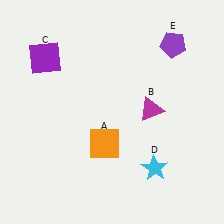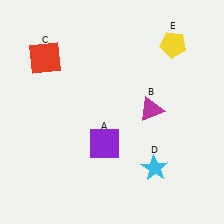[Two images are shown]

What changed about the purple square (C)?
In Image 1, C is purple. In Image 2, it changed to red.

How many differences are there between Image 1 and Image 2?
There are 3 differences between the two images.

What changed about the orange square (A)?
In Image 1, A is orange. In Image 2, it changed to purple.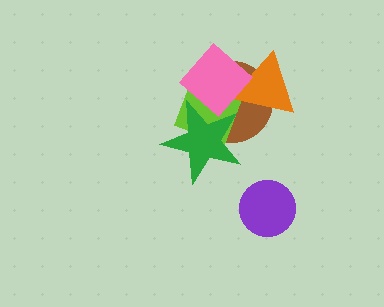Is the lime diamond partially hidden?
Yes, it is partially covered by another shape.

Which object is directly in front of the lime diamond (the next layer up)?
The green star is directly in front of the lime diamond.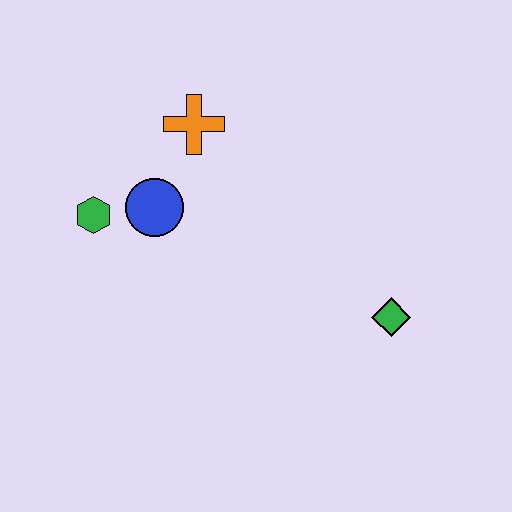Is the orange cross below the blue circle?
No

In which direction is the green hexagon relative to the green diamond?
The green hexagon is to the left of the green diamond.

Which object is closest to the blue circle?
The green hexagon is closest to the blue circle.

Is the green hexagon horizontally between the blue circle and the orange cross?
No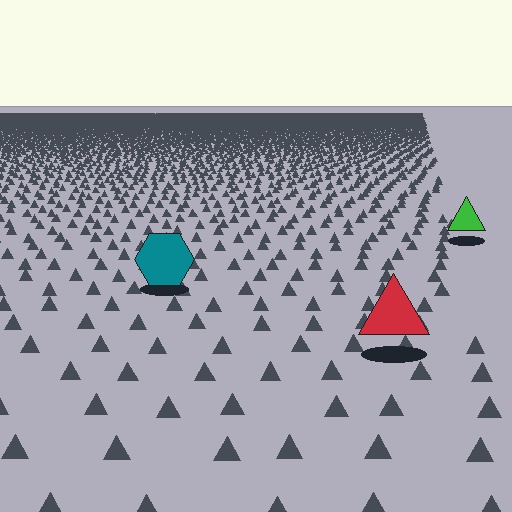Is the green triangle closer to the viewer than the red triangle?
No. The red triangle is closer — you can tell from the texture gradient: the ground texture is coarser near it.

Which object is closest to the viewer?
The red triangle is closest. The texture marks near it are larger and more spread out.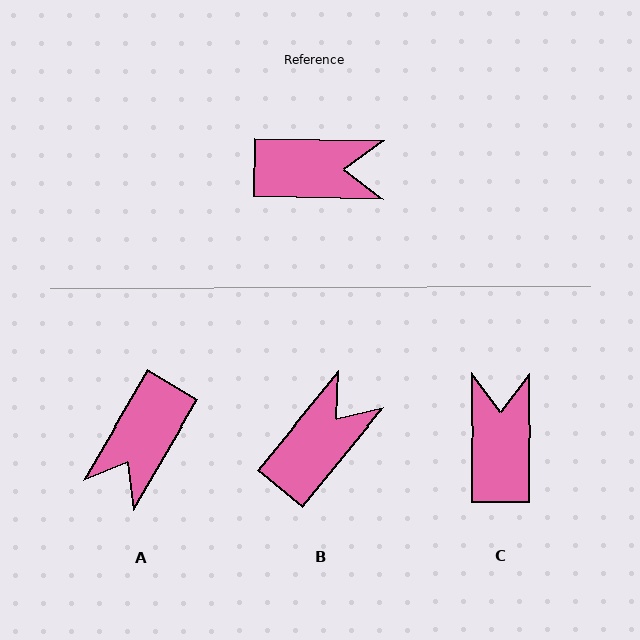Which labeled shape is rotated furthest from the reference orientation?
A, about 120 degrees away.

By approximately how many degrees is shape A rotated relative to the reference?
Approximately 120 degrees clockwise.